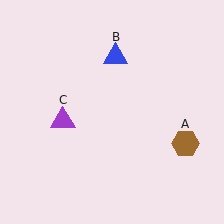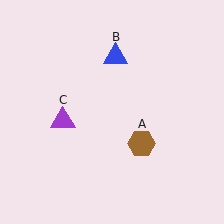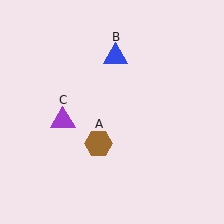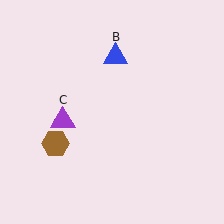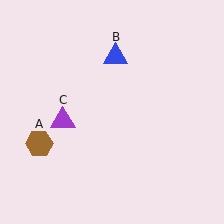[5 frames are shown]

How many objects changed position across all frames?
1 object changed position: brown hexagon (object A).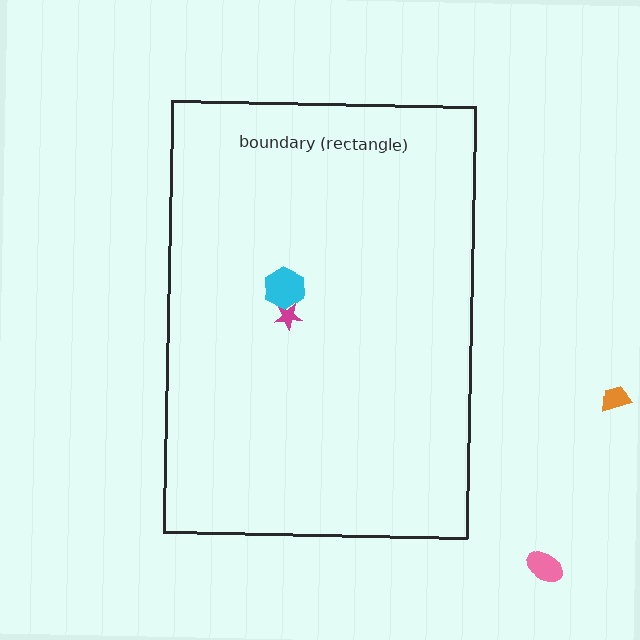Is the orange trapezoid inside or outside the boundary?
Outside.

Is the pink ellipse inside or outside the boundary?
Outside.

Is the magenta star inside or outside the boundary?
Inside.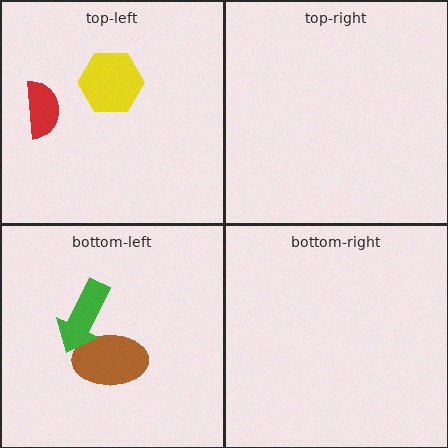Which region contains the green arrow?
The bottom-left region.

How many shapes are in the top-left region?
2.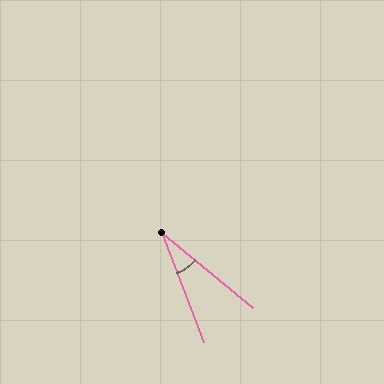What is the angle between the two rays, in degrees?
Approximately 30 degrees.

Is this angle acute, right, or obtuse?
It is acute.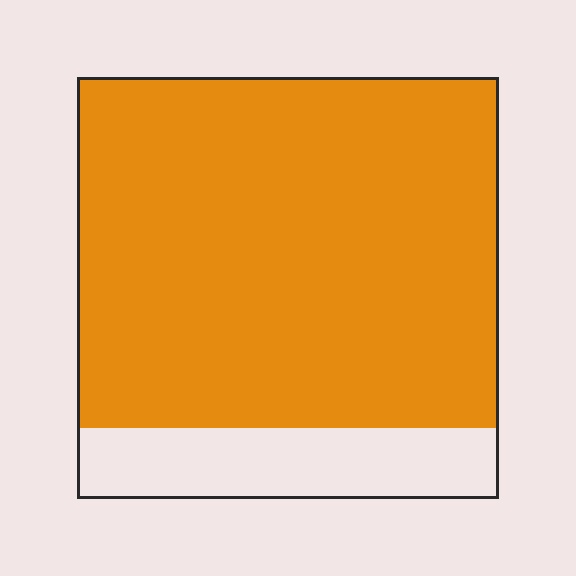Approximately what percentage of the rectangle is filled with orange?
Approximately 85%.